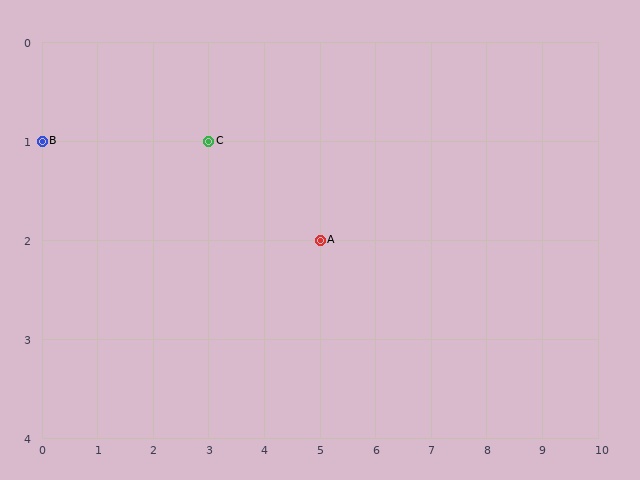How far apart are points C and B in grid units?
Points C and B are 3 columns apart.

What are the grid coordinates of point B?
Point B is at grid coordinates (0, 1).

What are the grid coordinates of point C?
Point C is at grid coordinates (3, 1).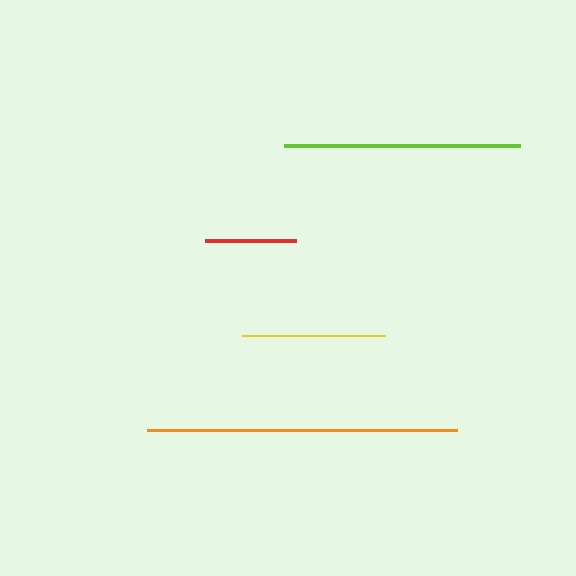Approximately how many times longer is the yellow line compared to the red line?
The yellow line is approximately 1.6 times the length of the red line.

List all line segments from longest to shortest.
From longest to shortest: orange, lime, yellow, red.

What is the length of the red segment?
The red segment is approximately 92 pixels long.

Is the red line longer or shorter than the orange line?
The orange line is longer than the red line.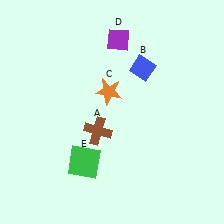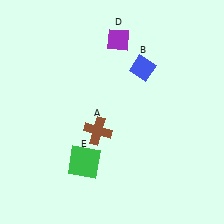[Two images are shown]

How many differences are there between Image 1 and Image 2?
There is 1 difference between the two images.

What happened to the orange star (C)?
The orange star (C) was removed in Image 2. It was in the top-left area of Image 1.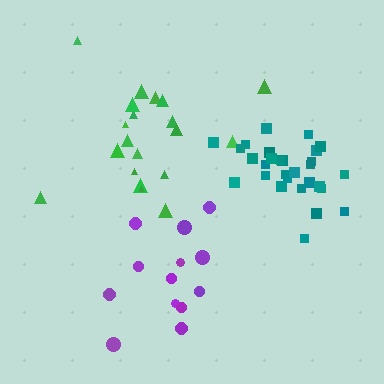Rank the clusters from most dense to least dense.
teal, green, purple.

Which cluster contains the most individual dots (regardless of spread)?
Teal (29).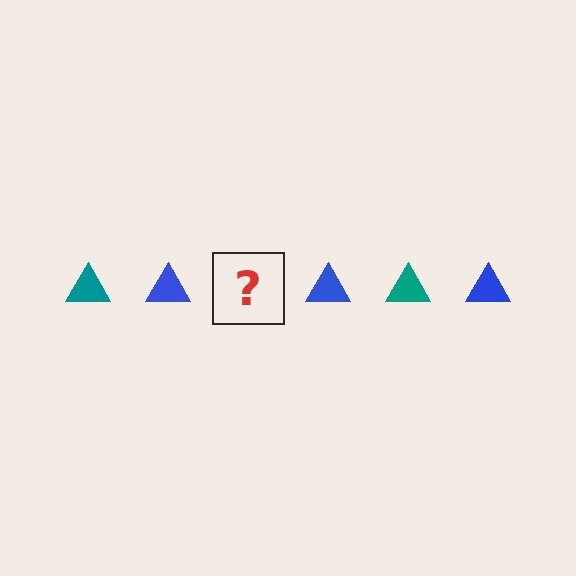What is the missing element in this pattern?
The missing element is a teal triangle.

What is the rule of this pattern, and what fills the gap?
The rule is that the pattern cycles through teal, blue triangles. The gap should be filled with a teal triangle.